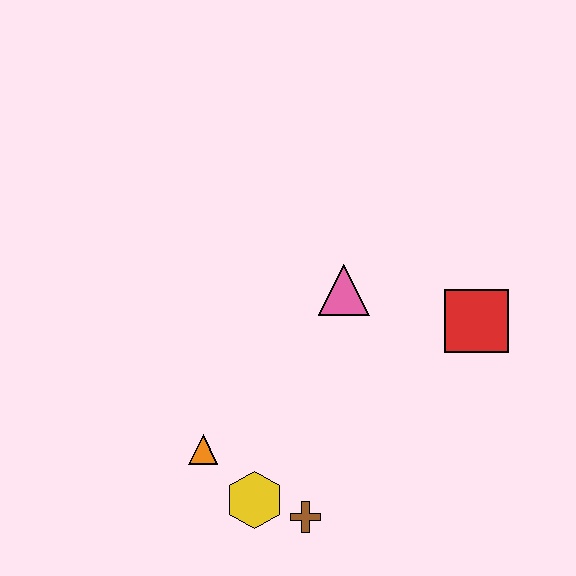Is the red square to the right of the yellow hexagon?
Yes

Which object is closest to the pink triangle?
The red square is closest to the pink triangle.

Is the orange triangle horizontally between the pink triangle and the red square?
No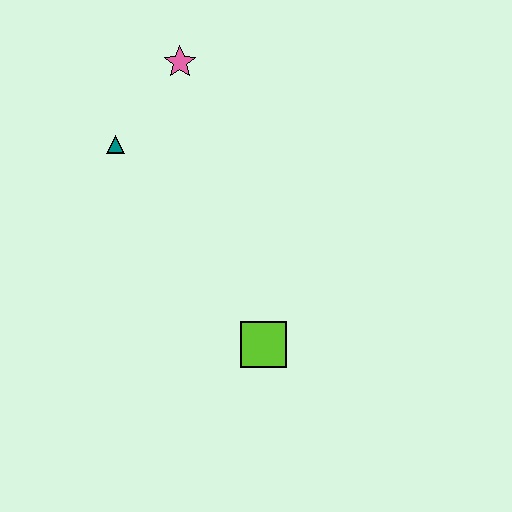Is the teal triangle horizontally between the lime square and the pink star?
No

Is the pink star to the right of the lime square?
No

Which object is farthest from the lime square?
The pink star is farthest from the lime square.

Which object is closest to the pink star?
The teal triangle is closest to the pink star.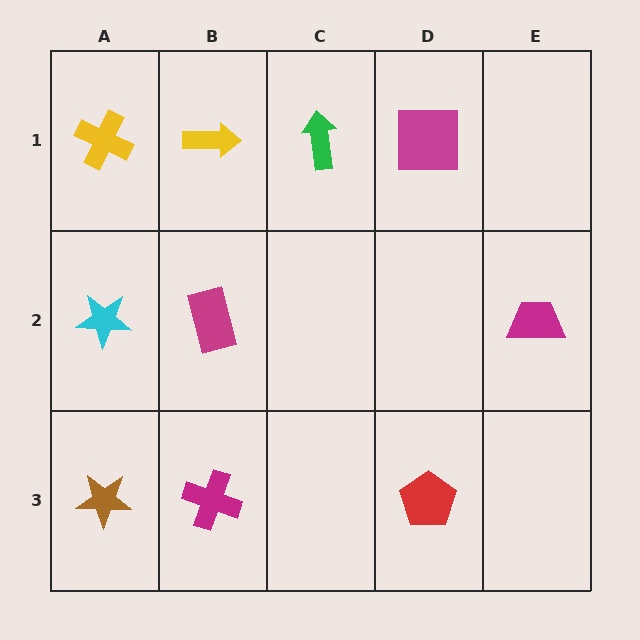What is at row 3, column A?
A brown star.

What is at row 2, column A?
A cyan star.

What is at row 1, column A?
A yellow cross.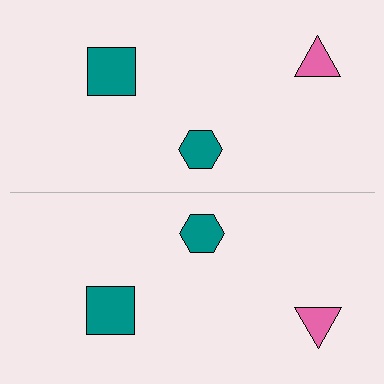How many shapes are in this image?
There are 6 shapes in this image.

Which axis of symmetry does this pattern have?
The pattern has a horizontal axis of symmetry running through the center of the image.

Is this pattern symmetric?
Yes, this pattern has bilateral (reflection) symmetry.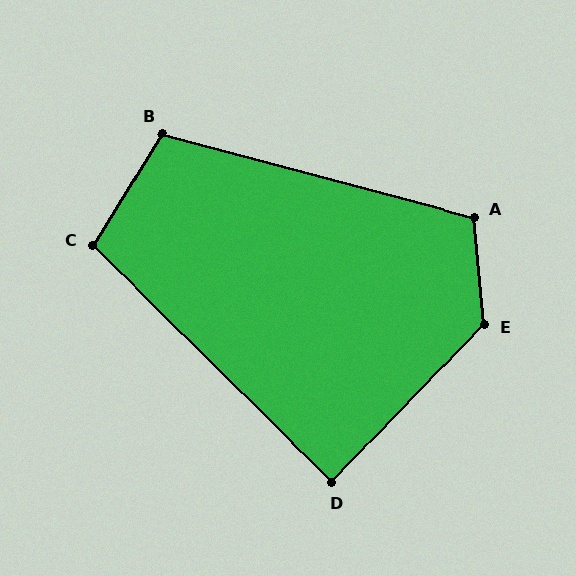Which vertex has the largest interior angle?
E, at approximately 131 degrees.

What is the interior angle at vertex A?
Approximately 110 degrees (obtuse).